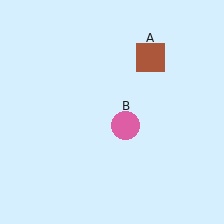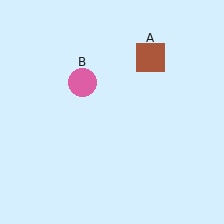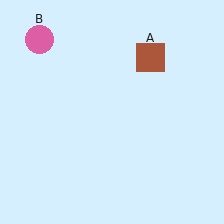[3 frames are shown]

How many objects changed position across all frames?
1 object changed position: pink circle (object B).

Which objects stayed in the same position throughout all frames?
Brown square (object A) remained stationary.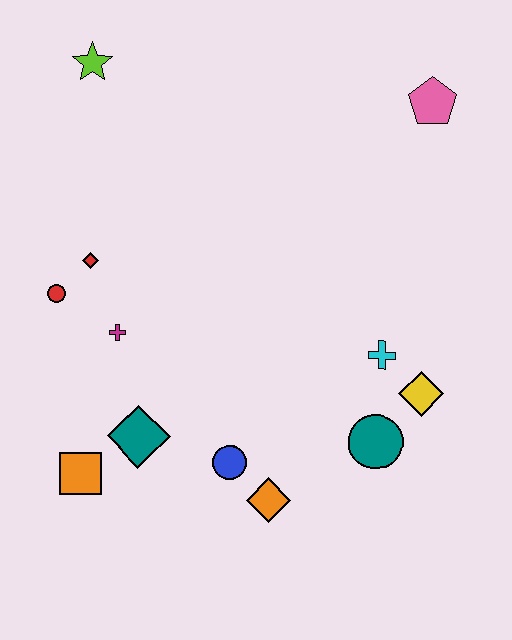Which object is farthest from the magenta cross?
The pink pentagon is farthest from the magenta cross.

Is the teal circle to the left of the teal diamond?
No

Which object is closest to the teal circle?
The yellow diamond is closest to the teal circle.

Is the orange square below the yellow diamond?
Yes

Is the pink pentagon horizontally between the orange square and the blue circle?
No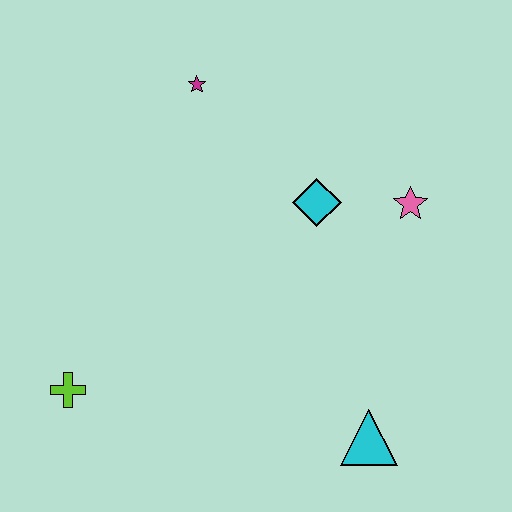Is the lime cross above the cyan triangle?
Yes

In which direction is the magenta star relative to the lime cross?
The magenta star is above the lime cross.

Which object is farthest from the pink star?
The lime cross is farthest from the pink star.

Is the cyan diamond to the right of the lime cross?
Yes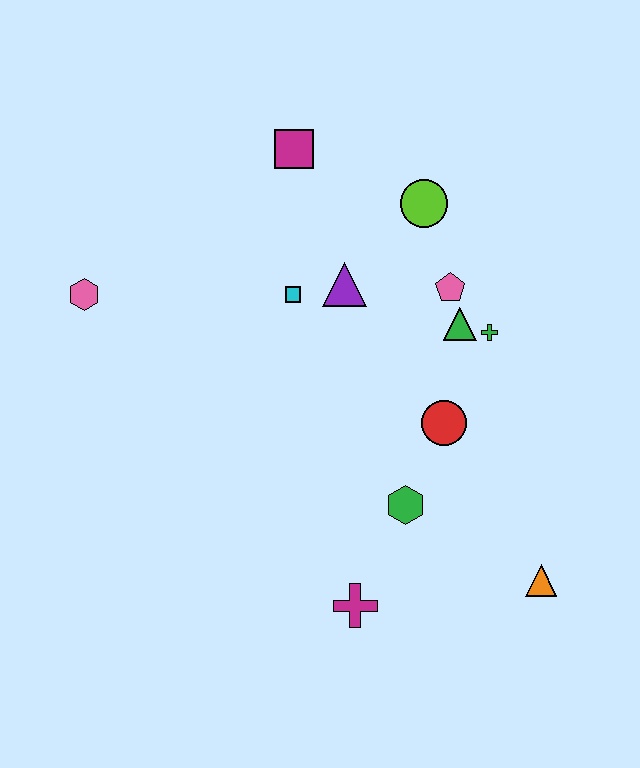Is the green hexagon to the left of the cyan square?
No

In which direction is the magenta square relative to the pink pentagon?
The magenta square is to the left of the pink pentagon.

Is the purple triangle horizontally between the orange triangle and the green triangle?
No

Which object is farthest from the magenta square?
The orange triangle is farthest from the magenta square.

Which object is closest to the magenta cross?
The green hexagon is closest to the magenta cross.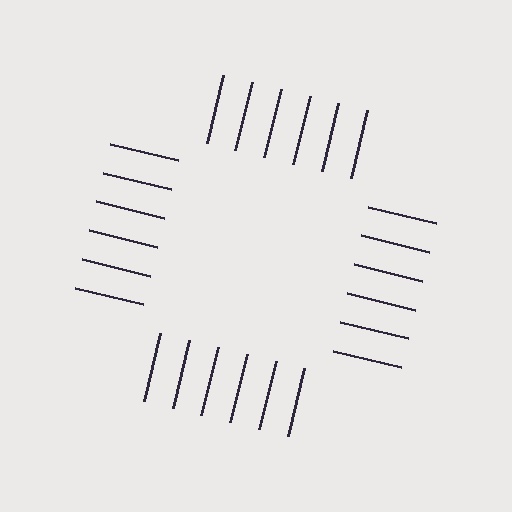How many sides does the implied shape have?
4 sides — the line-ends trace a square.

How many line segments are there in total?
24 — 6 along each of the 4 edges.